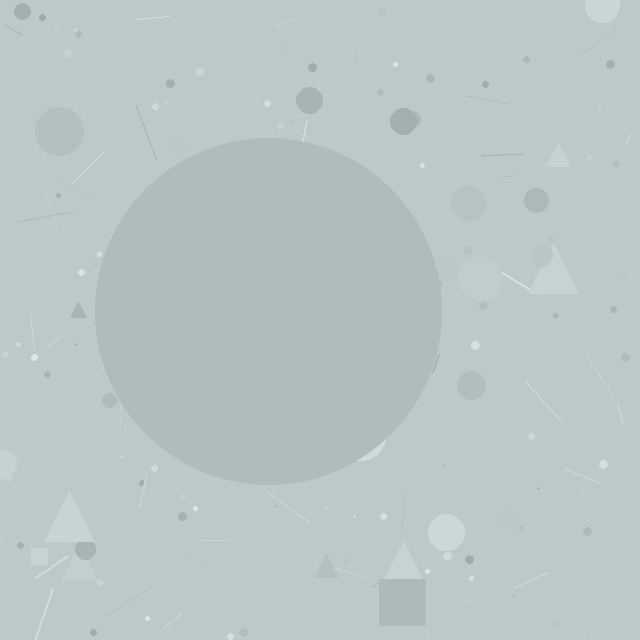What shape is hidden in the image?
A circle is hidden in the image.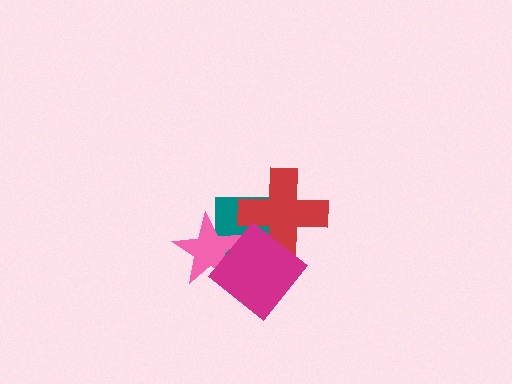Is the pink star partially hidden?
Yes, it is partially covered by another shape.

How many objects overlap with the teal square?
3 objects overlap with the teal square.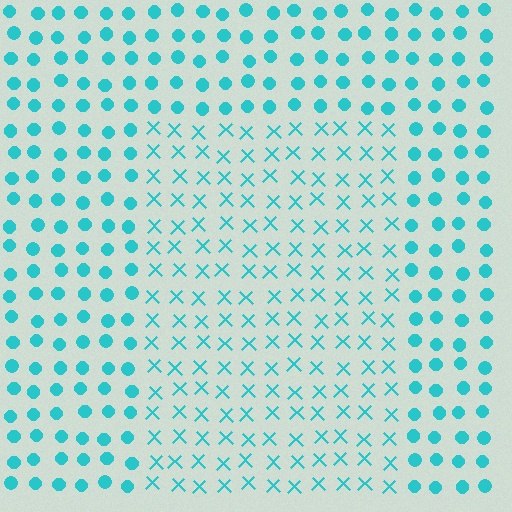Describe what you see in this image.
The image is filled with small cyan elements arranged in a uniform grid. A rectangle-shaped region contains X marks, while the surrounding area contains circles. The boundary is defined purely by the change in element shape.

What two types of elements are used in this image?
The image uses X marks inside the rectangle region and circles outside it.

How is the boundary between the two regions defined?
The boundary is defined by a change in element shape: X marks inside vs. circles outside. All elements share the same color and spacing.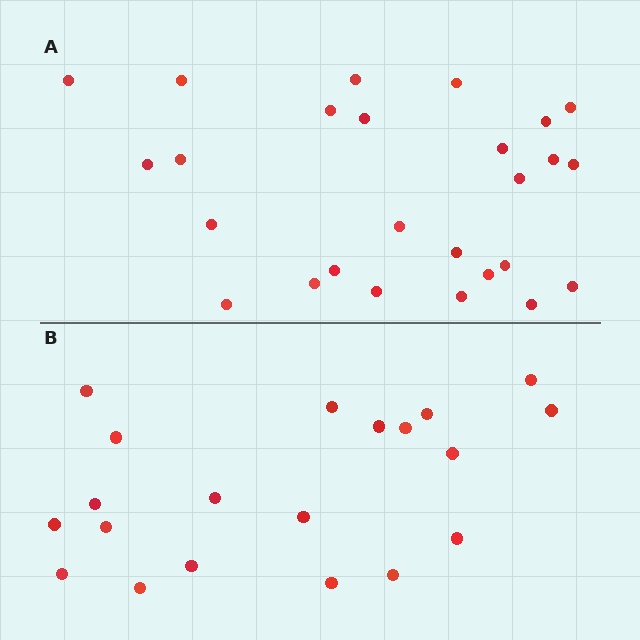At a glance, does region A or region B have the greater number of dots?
Region A (the top region) has more dots.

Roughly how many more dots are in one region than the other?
Region A has about 6 more dots than region B.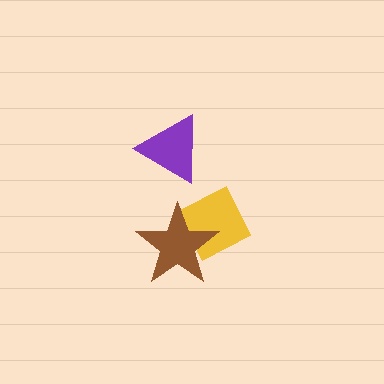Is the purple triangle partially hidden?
No, no other shape covers it.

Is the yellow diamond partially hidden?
Yes, it is partially covered by another shape.